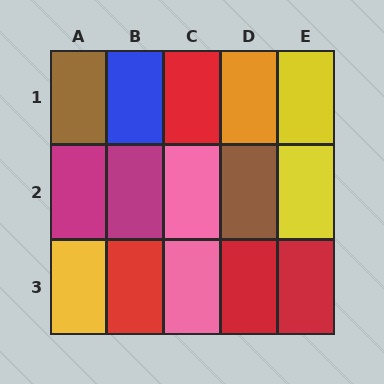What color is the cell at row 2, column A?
Magenta.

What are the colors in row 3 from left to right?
Yellow, red, pink, red, red.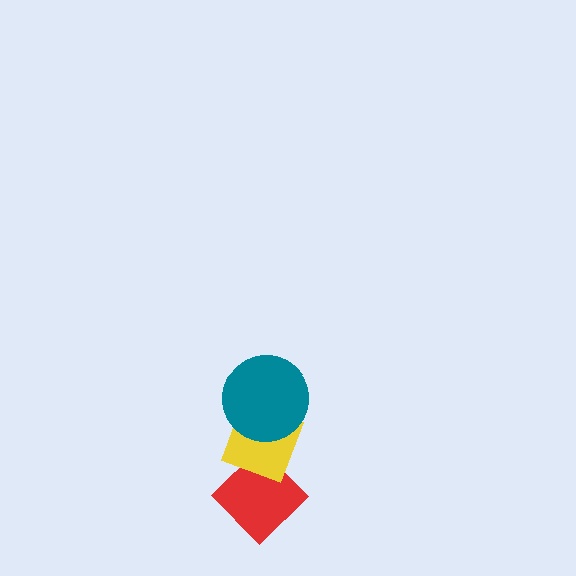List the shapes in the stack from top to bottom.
From top to bottom: the teal circle, the yellow diamond, the red diamond.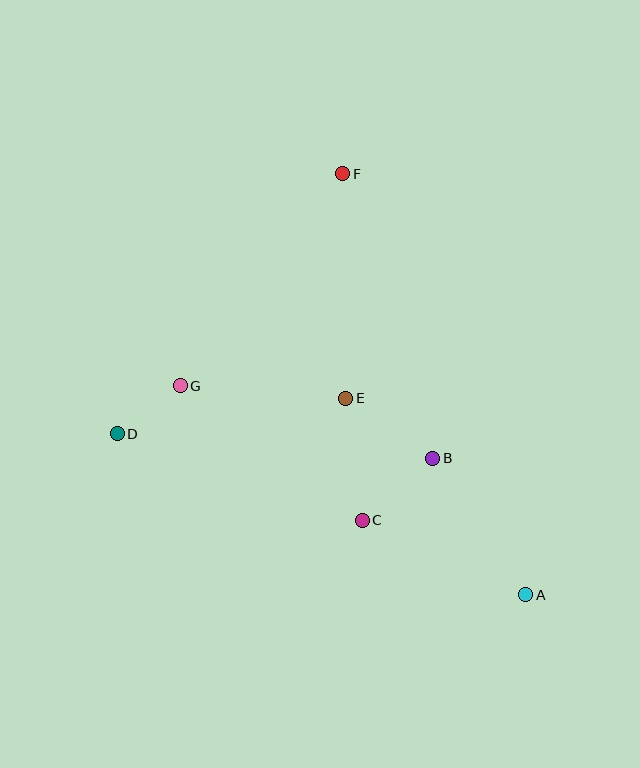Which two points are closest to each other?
Points D and G are closest to each other.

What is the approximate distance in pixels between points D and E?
The distance between D and E is approximately 231 pixels.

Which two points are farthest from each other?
Points A and F are farthest from each other.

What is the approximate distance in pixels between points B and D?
The distance between B and D is approximately 317 pixels.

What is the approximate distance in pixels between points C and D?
The distance between C and D is approximately 260 pixels.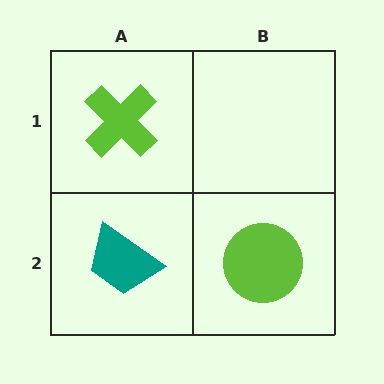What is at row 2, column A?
A teal trapezoid.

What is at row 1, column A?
A lime cross.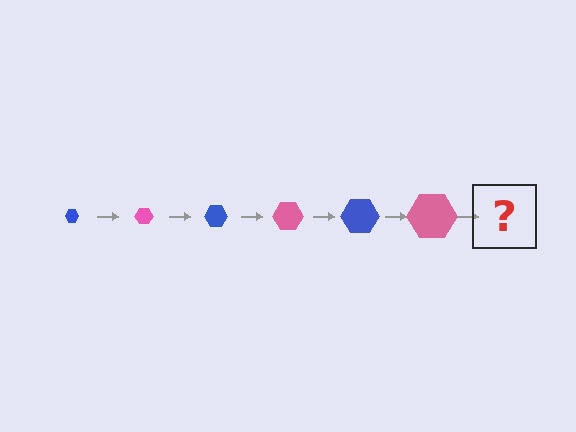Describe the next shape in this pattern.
It should be a blue hexagon, larger than the previous one.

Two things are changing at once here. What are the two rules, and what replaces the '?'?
The two rules are that the hexagon grows larger each step and the color cycles through blue and pink. The '?' should be a blue hexagon, larger than the previous one.